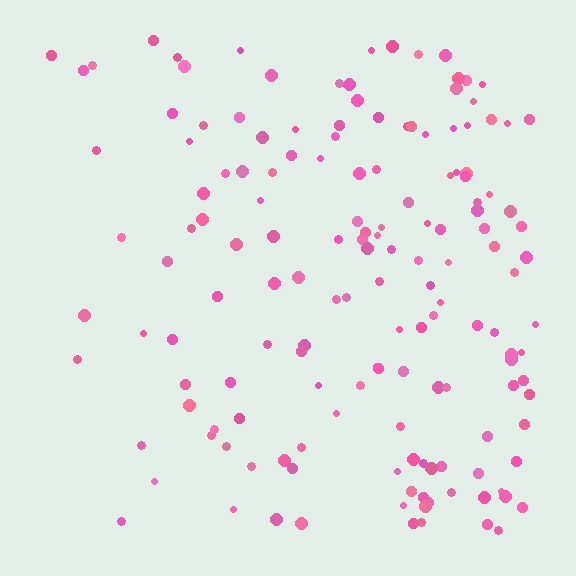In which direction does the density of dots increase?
From left to right, with the right side densest.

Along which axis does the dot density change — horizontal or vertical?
Horizontal.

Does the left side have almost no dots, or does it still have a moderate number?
Still a moderate number, just noticeably fewer than the right.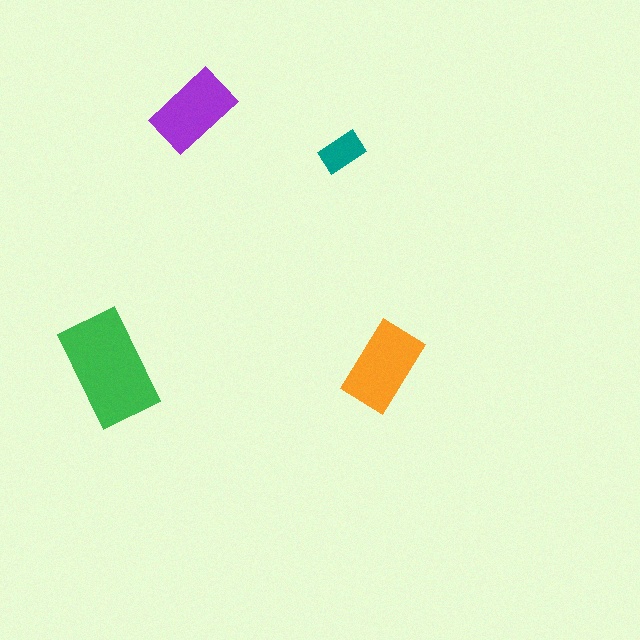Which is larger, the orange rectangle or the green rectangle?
The green one.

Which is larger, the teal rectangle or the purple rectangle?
The purple one.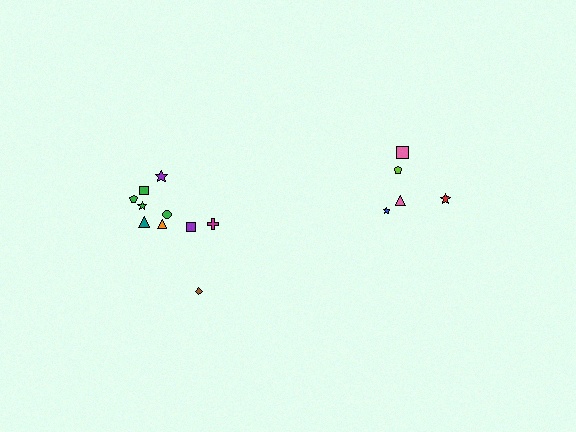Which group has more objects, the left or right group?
The left group.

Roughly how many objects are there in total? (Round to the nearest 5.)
Roughly 15 objects in total.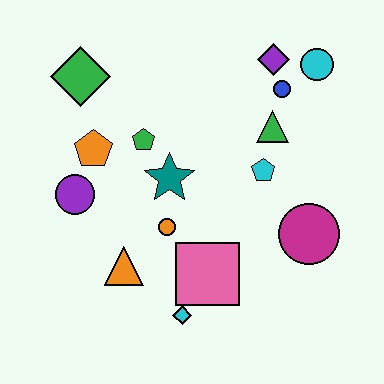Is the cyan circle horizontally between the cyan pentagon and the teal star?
No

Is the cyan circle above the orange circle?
Yes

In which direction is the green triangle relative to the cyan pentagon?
The green triangle is above the cyan pentagon.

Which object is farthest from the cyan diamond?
The cyan circle is farthest from the cyan diamond.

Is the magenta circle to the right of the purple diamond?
Yes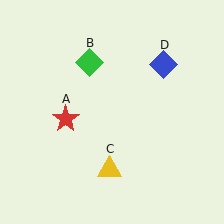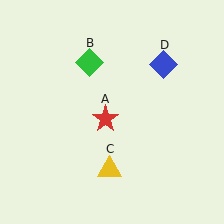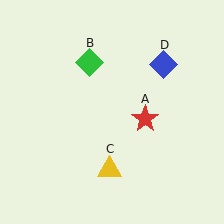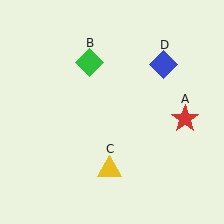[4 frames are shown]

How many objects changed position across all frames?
1 object changed position: red star (object A).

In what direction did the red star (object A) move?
The red star (object A) moved right.